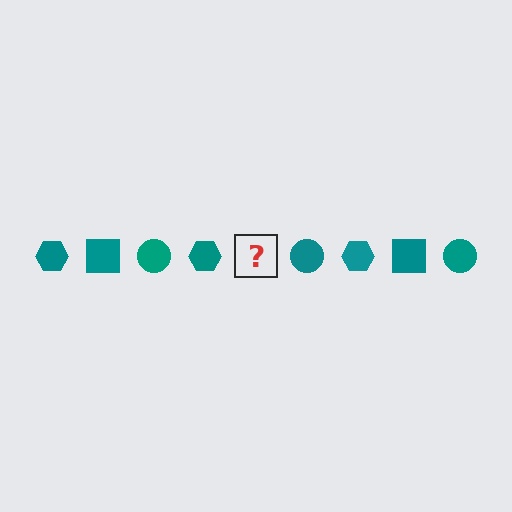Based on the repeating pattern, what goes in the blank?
The blank should be a teal square.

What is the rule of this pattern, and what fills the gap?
The rule is that the pattern cycles through hexagon, square, circle shapes in teal. The gap should be filled with a teal square.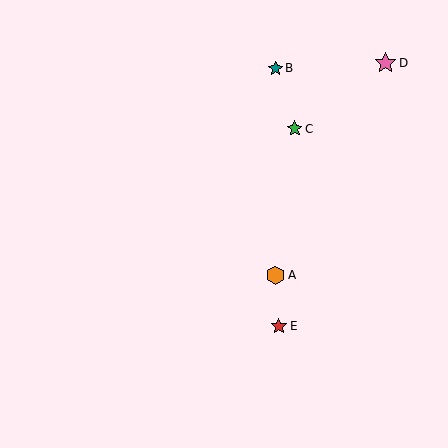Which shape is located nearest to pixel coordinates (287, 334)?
The red star (labeled E) at (279, 326) is nearest to that location.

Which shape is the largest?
The pink star (labeled D) is the largest.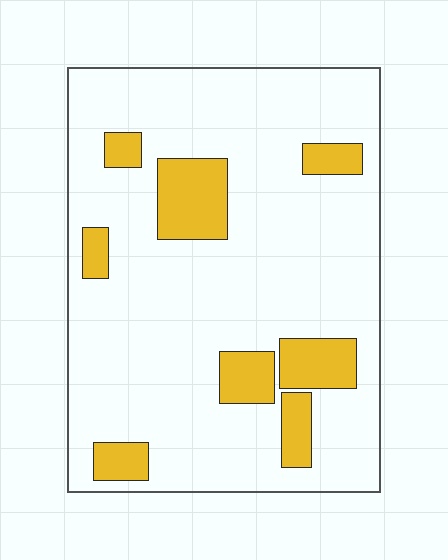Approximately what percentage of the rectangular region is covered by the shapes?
Approximately 15%.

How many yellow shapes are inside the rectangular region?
8.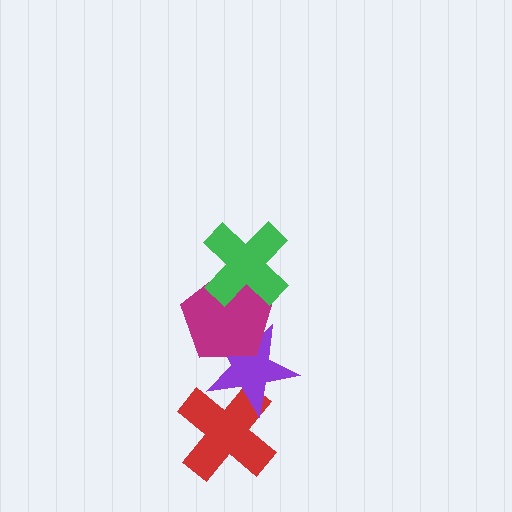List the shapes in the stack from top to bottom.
From top to bottom: the green cross, the magenta pentagon, the purple star, the red cross.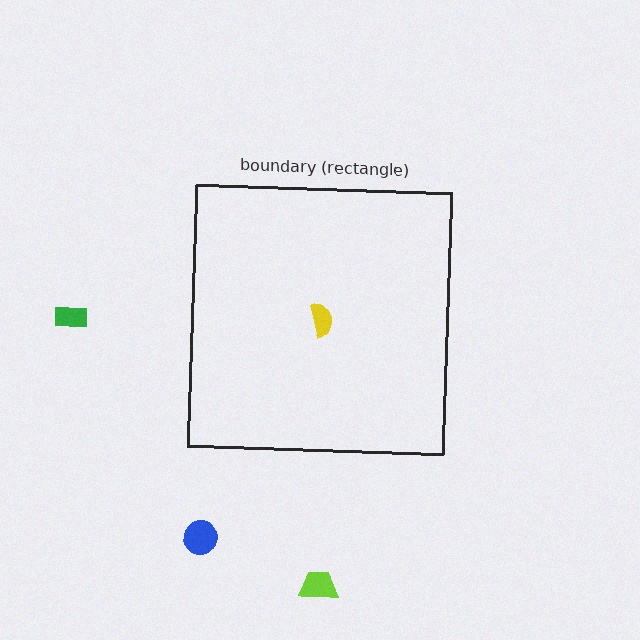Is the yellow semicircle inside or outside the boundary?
Inside.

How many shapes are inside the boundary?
1 inside, 3 outside.